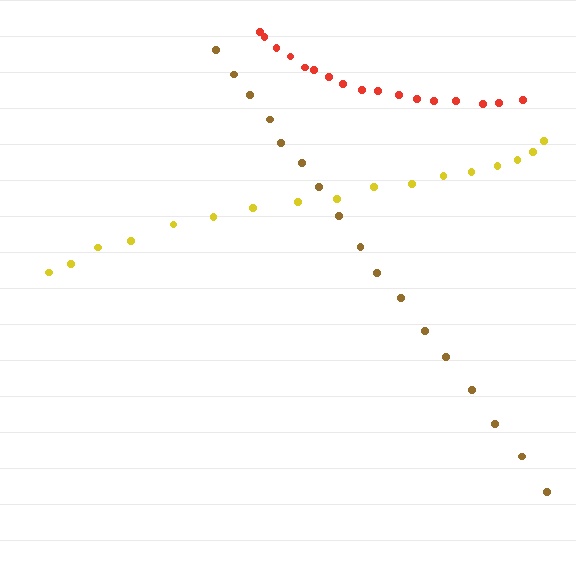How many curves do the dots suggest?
There are 3 distinct paths.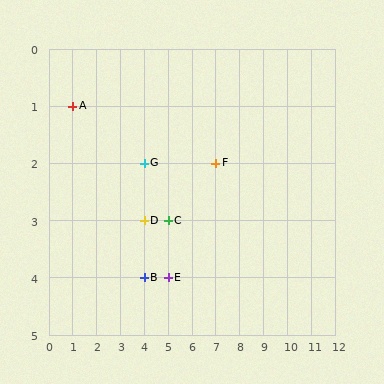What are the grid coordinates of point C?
Point C is at grid coordinates (5, 3).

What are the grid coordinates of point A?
Point A is at grid coordinates (1, 1).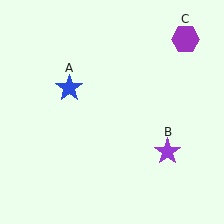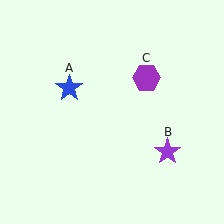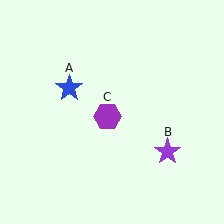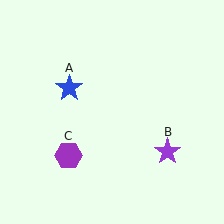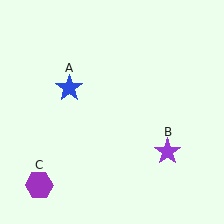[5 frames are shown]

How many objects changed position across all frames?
1 object changed position: purple hexagon (object C).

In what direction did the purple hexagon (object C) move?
The purple hexagon (object C) moved down and to the left.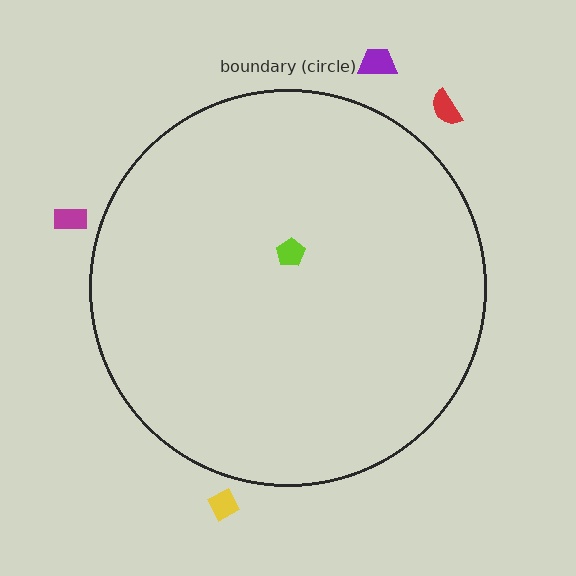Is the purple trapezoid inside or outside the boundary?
Outside.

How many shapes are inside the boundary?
1 inside, 4 outside.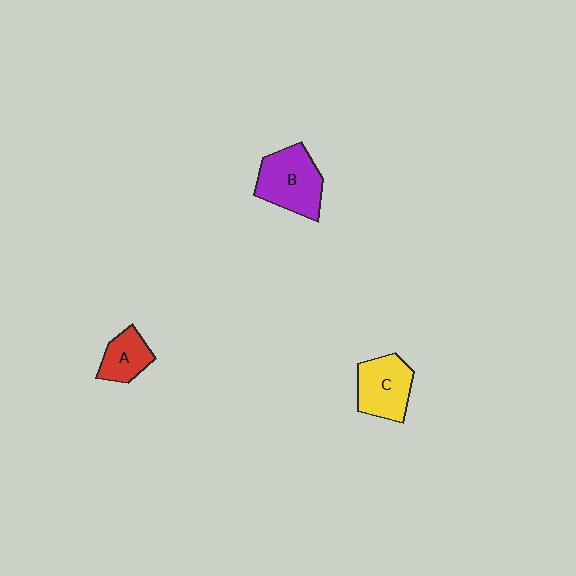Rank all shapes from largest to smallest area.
From largest to smallest: B (purple), C (yellow), A (red).